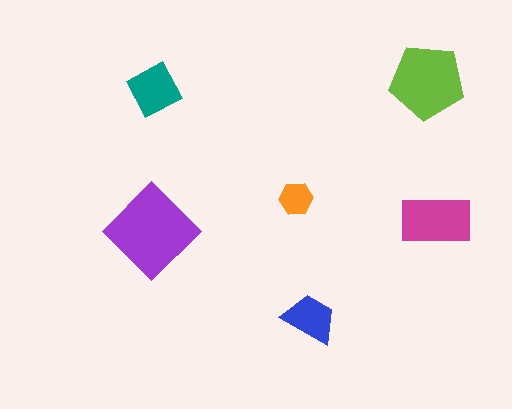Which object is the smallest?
The orange hexagon.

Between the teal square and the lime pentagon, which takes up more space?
The lime pentagon.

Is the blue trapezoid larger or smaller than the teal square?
Smaller.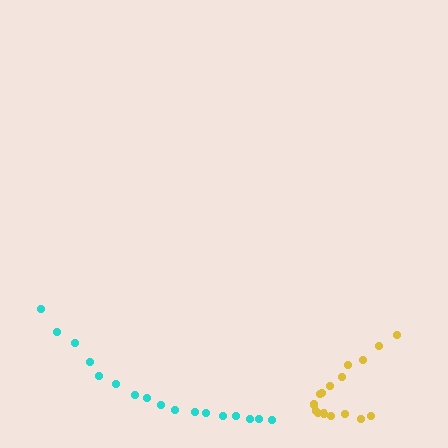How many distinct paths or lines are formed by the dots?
There are 2 distinct paths.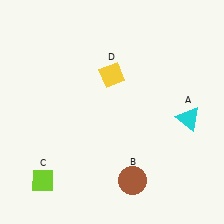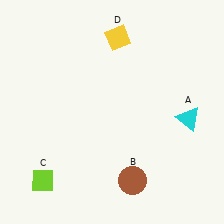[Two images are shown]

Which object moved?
The yellow diamond (D) moved up.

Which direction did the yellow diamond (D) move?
The yellow diamond (D) moved up.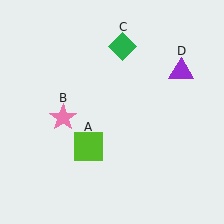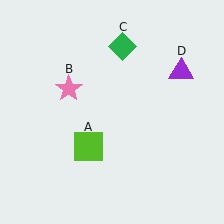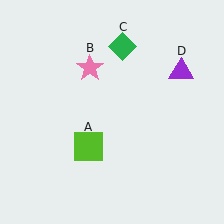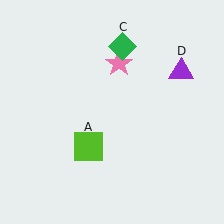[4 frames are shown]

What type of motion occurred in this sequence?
The pink star (object B) rotated clockwise around the center of the scene.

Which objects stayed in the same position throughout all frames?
Lime square (object A) and green diamond (object C) and purple triangle (object D) remained stationary.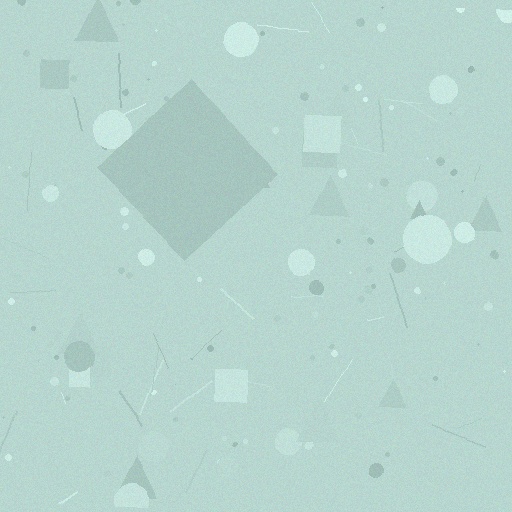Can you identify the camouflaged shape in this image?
The camouflaged shape is a diamond.